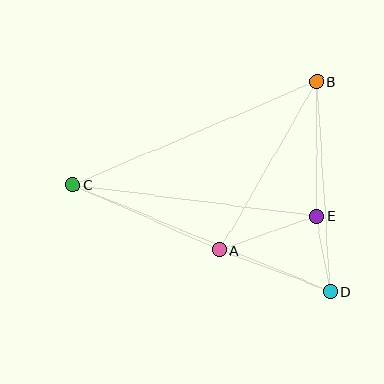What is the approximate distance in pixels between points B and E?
The distance between B and E is approximately 135 pixels.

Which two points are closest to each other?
Points D and E are closest to each other.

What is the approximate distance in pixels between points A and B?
The distance between A and B is approximately 195 pixels.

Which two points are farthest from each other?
Points C and D are farthest from each other.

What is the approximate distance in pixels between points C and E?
The distance between C and E is approximately 246 pixels.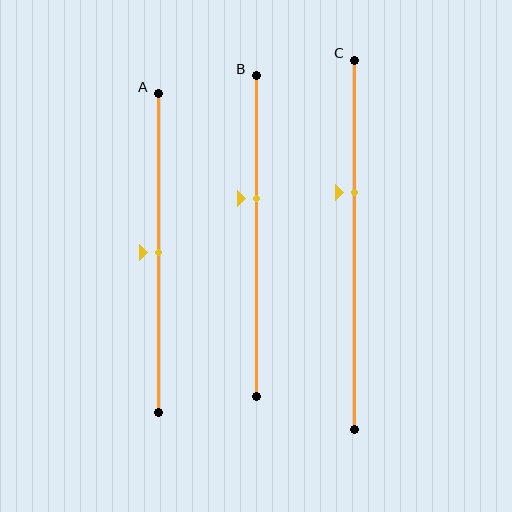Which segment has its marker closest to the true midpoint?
Segment A has its marker closest to the true midpoint.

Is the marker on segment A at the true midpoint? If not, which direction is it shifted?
Yes, the marker on segment A is at the true midpoint.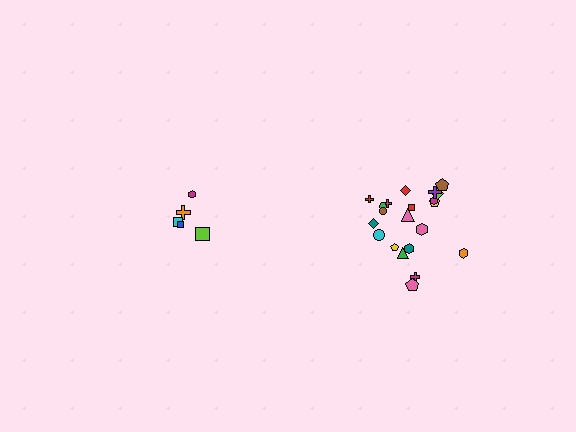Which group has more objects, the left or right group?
The right group.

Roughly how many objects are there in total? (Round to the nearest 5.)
Roughly 25 objects in total.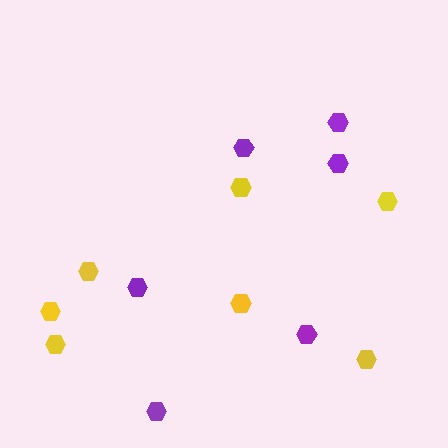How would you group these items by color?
There are 2 groups: one group of purple hexagons (6) and one group of yellow hexagons (7).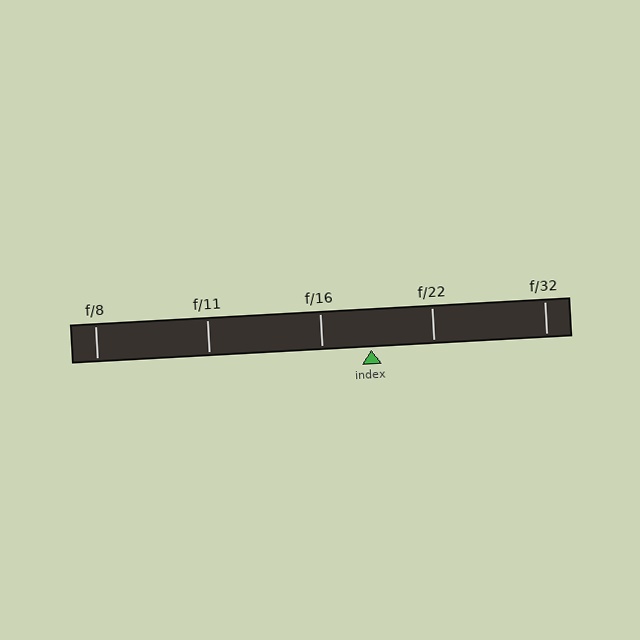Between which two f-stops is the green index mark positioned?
The index mark is between f/16 and f/22.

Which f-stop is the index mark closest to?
The index mark is closest to f/16.